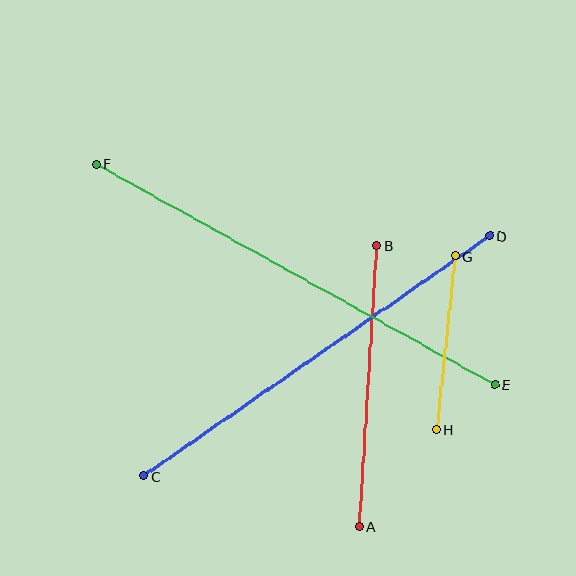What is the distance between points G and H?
The distance is approximately 175 pixels.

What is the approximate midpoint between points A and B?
The midpoint is at approximately (368, 386) pixels.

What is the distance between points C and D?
The distance is approximately 421 pixels.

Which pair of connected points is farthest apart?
Points E and F are farthest apart.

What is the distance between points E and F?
The distance is approximately 456 pixels.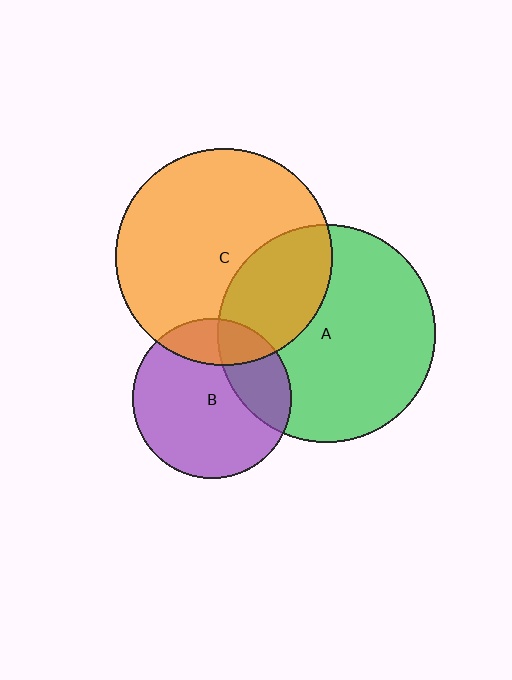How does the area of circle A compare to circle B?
Approximately 1.9 times.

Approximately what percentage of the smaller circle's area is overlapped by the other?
Approximately 25%.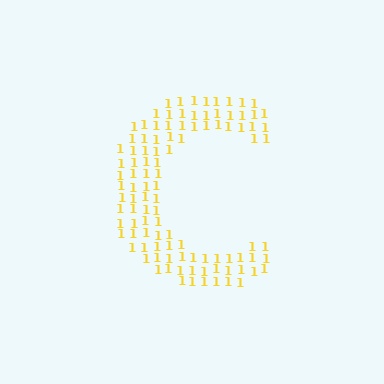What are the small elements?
The small elements are digit 1's.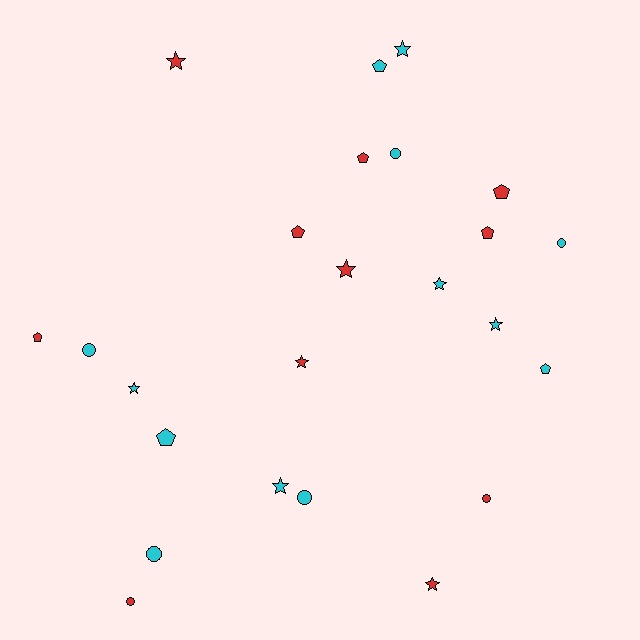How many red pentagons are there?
There are 5 red pentagons.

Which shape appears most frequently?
Star, with 9 objects.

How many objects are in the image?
There are 24 objects.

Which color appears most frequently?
Cyan, with 13 objects.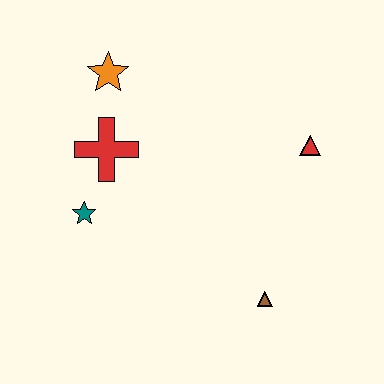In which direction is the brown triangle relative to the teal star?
The brown triangle is to the right of the teal star.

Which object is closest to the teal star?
The red cross is closest to the teal star.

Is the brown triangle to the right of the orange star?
Yes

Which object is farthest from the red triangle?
The teal star is farthest from the red triangle.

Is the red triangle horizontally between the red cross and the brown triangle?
No